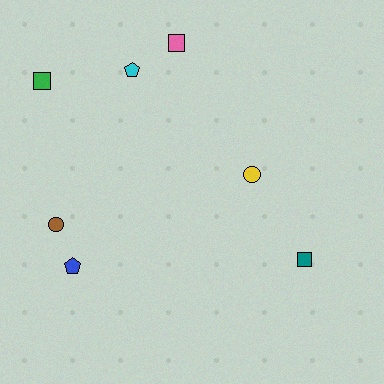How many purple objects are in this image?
There are no purple objects.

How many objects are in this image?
There are 7 objects.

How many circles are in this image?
There are 2 circles.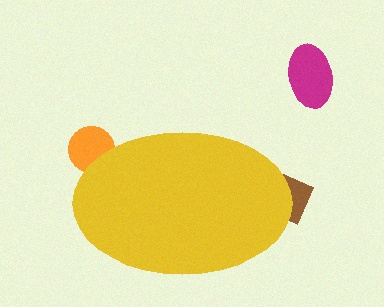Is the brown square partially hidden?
Yes, the brown square is partially hidden behind the yellow ellipse.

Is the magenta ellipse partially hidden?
No, the magenta ellipse is fully visible.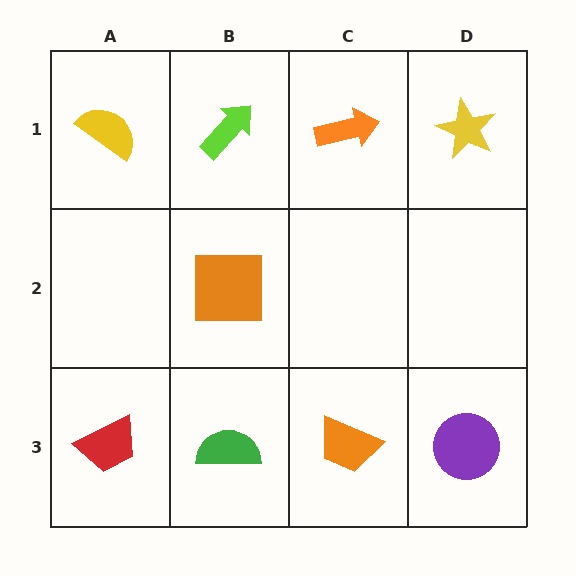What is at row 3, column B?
A green semicircle.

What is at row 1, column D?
A yellow star.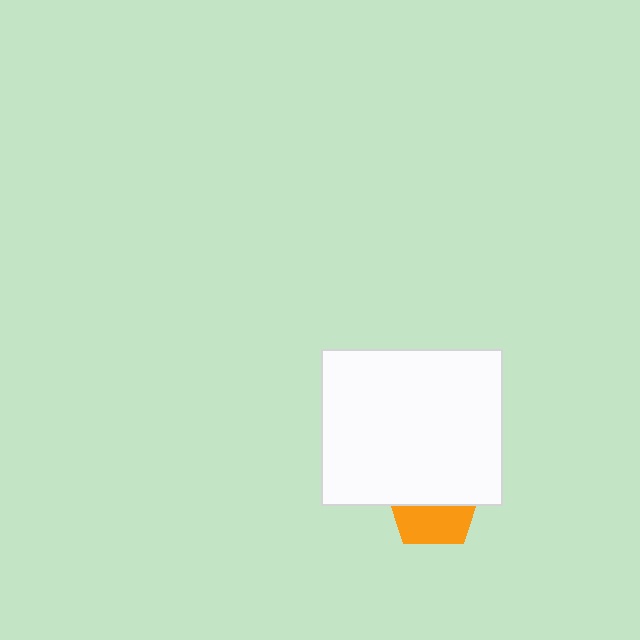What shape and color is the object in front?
The object in front is a white rectangle.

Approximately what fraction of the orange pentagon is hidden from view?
Roughly 57% of the orange pentagon is hidden behind the white rectangle.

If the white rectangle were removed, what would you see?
You would see the complete orange pentagon.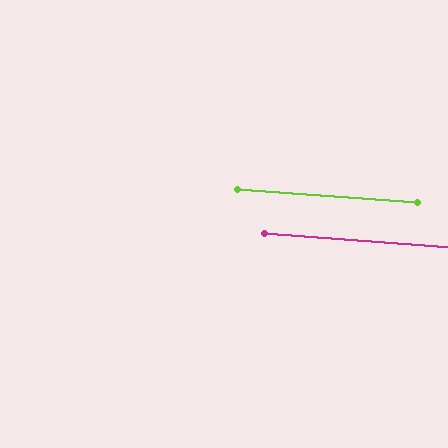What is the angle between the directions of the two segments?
Approximately 0 degrees.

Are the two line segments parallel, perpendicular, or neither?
Parallel — their directions differ by only 0.5°.